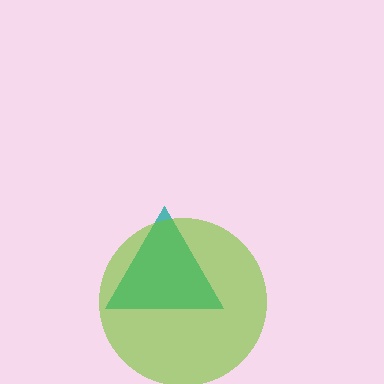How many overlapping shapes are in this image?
There are 2 overlapping shapes in the image.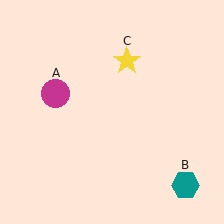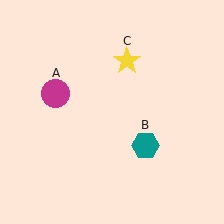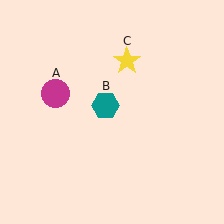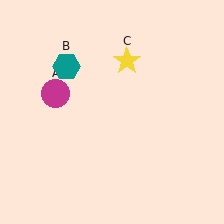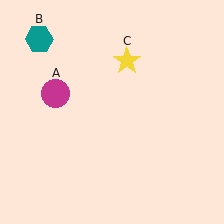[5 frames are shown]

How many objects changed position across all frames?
1 object changed position: teal hexagon (object B).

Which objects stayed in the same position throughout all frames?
Magenta circle (object A) and yellow star (object C) remained stationary.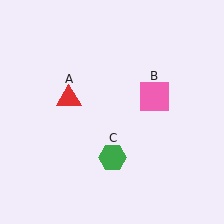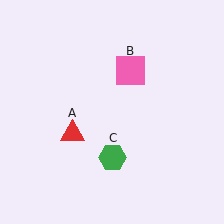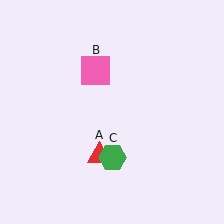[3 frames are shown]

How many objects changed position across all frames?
2 objects changed position: red triangle (object A), pink square (object B).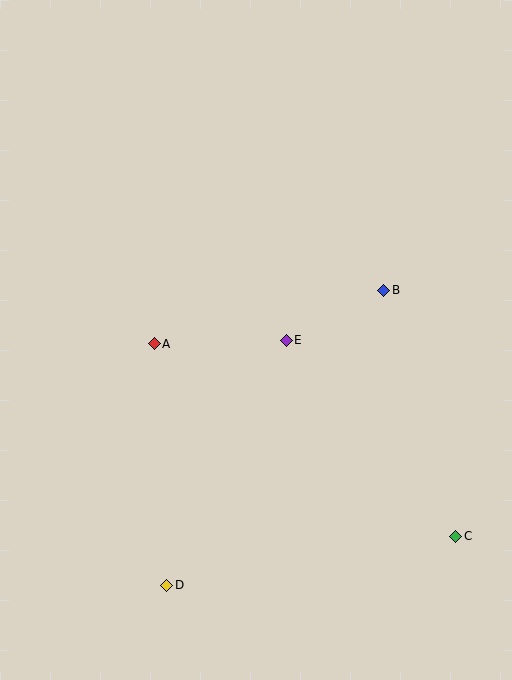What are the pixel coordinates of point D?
Point D is at (167, 585).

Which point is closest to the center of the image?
Point E at (286, 340) is closest to the center.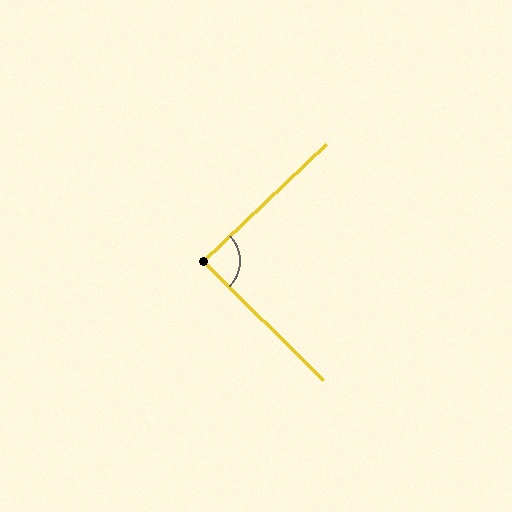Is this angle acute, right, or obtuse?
It is approximately a right angle.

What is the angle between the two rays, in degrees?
Approximately 89 degrees.